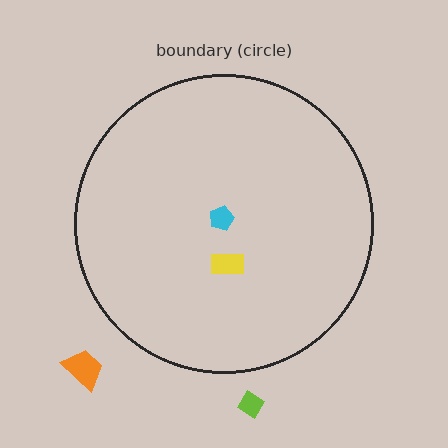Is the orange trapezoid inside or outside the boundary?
Outside.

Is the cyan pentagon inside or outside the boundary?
Inside.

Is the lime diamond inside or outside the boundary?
Outside.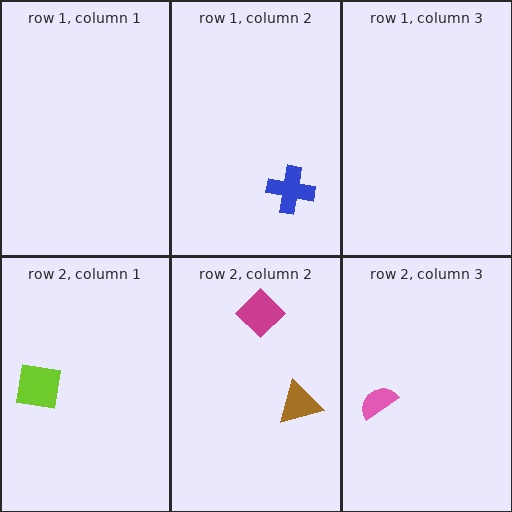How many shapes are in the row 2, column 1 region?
1.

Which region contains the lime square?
The row 2, column 1 region.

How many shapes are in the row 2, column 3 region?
1.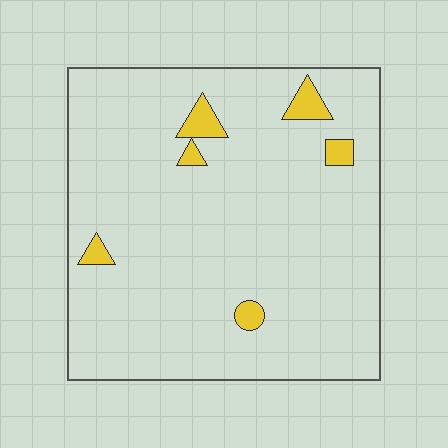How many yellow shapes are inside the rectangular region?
6.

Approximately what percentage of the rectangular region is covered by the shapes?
Approximately 5%.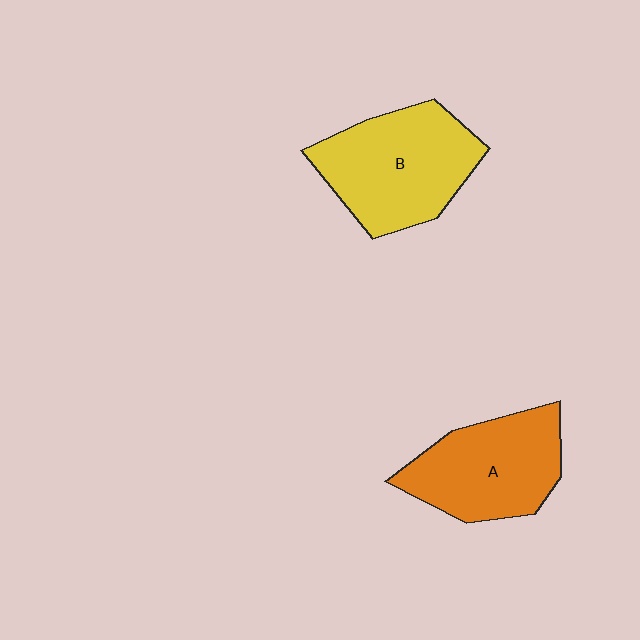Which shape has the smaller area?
Shape A (orange).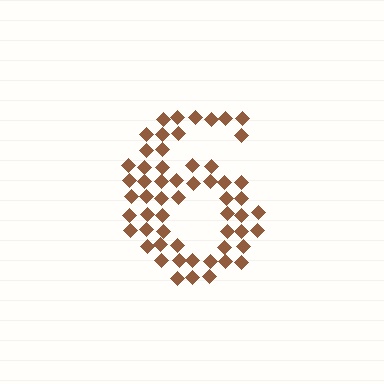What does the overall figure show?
The overall figure shows the digit 6.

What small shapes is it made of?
It is made of small diamonds.